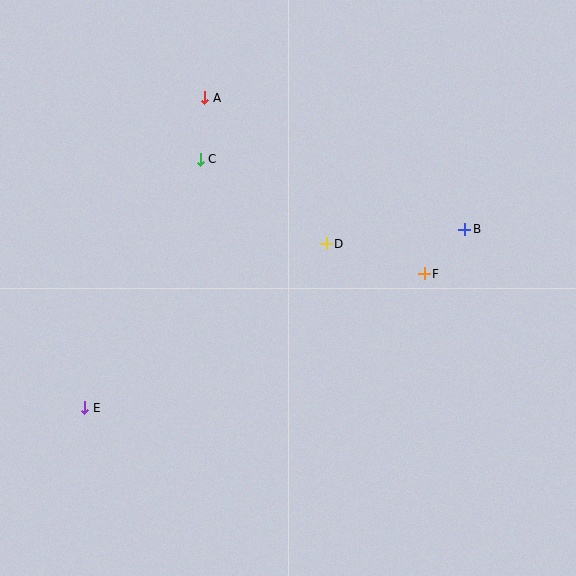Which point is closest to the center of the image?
Point D at (326, 244) is closest to the center.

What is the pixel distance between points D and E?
The distance between D and E is 292 pixels.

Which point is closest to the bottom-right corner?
Point F is closest to the bottom-right corner.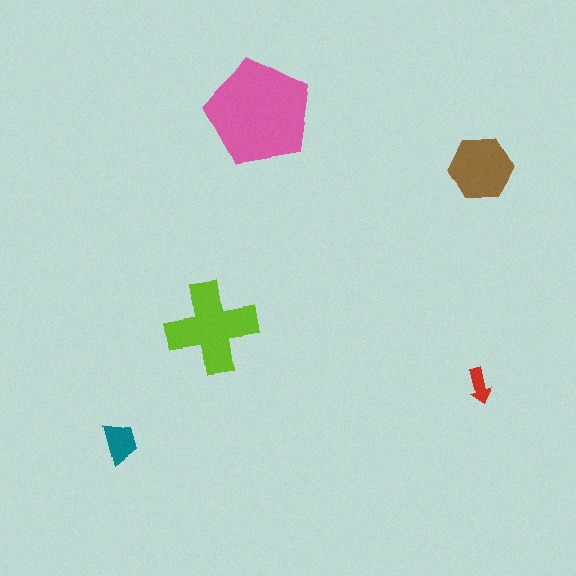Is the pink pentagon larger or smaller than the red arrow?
Larger.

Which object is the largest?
The pink pentagon.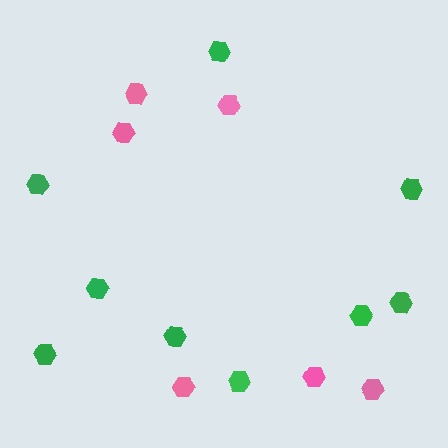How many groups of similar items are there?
There are 2 groups: one group of green hexagons (9) and one group of pink hexagons (6).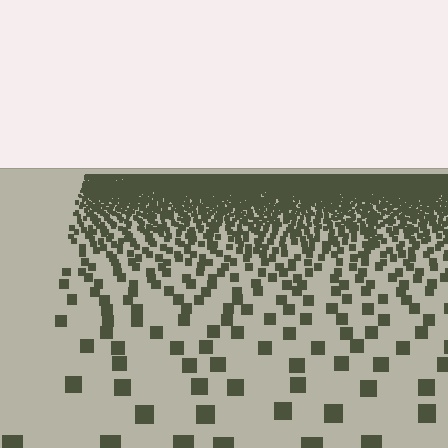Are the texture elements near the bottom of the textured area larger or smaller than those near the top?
Larger. Near the bottom, elements are closer to the viewer and appear at a bigger on-screen size.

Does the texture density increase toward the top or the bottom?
Density increases toward the top.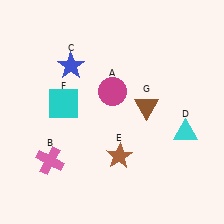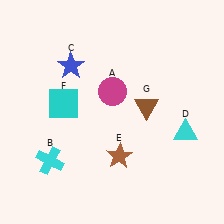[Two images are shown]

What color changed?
The cross (B) changed from pink in Image 1 to cyan in Image 2.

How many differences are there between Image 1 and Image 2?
There is 1 difference between the two images.